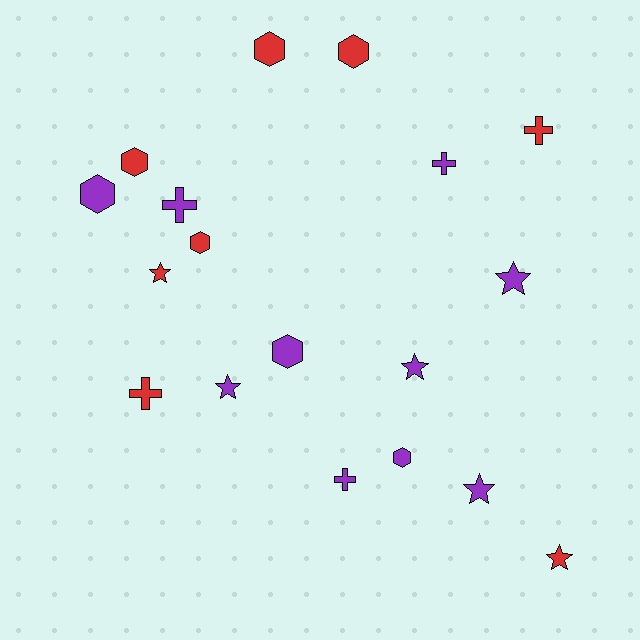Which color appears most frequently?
Purple, with 10 objects.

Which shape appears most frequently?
Hexagon, with 7 objects.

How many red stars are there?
There are 2 red stars.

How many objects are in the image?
There are 18 objects.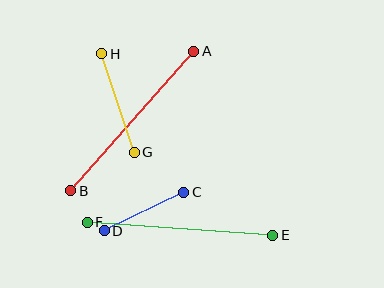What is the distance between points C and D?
The distance is approximately 89 pixels.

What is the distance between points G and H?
The distance is approximately 103 pixels.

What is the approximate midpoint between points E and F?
The midpoint is at approximately (180, 229) pixels.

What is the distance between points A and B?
The distance is approximately 186 pixels.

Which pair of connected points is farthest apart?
Points E and F are farthest apart.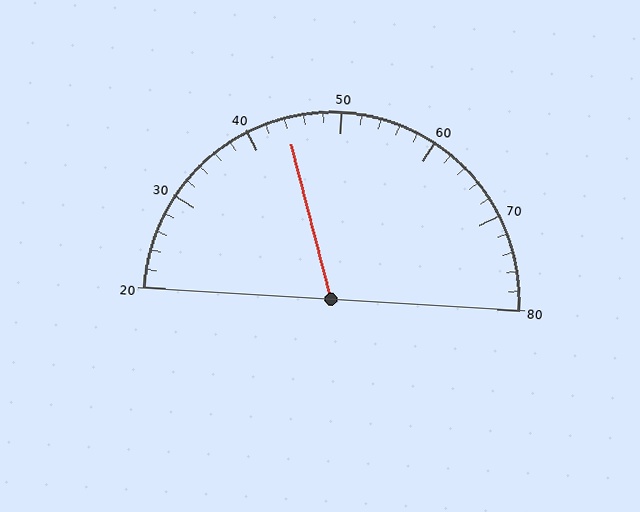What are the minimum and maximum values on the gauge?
The gauge ranges from 20 to 80.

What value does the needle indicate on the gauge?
The needle indicates approximately 44.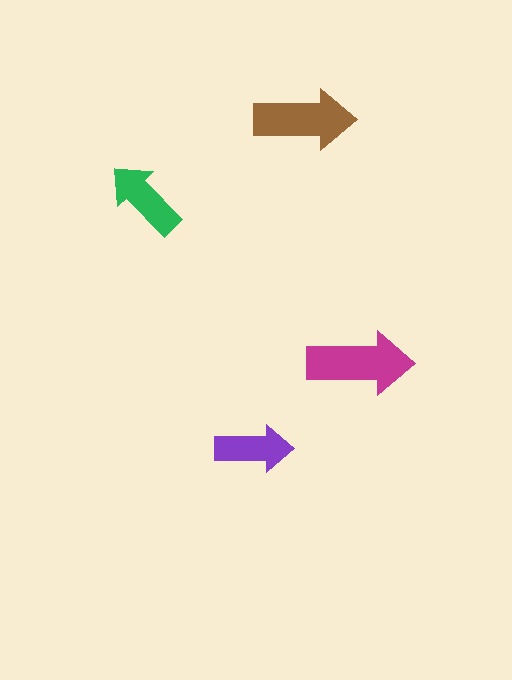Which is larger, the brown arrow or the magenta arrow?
The magenta one.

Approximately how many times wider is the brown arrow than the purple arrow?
About 1.5 times wider.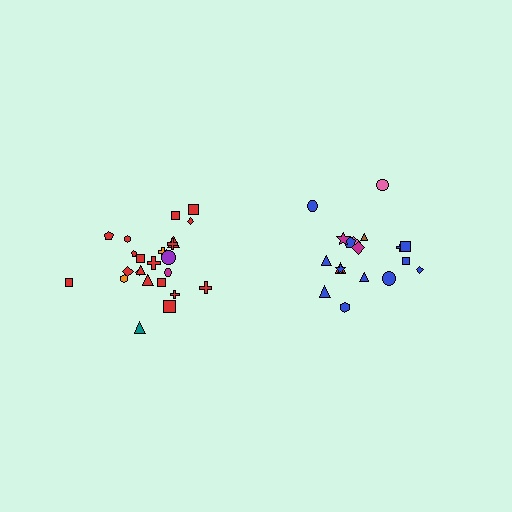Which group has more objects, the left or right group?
The left group.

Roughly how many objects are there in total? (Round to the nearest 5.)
Roughly 45 objects in total.